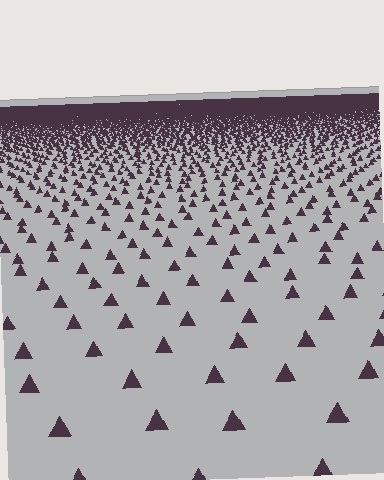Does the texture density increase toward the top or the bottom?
Density increases toward the top.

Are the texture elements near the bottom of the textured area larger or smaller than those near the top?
Larger. Near the bottom, elements are closer to the viewer and appear at a bigger on-screen size.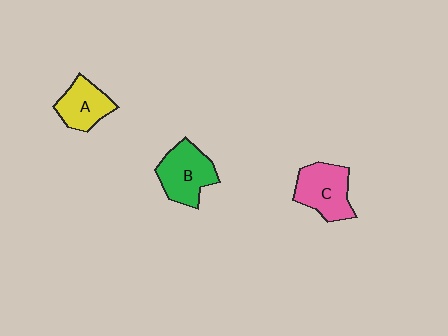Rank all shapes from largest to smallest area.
From largest to smallest: B (green), C (pink), A (yellow).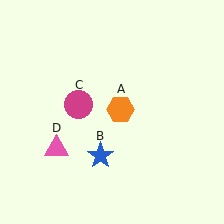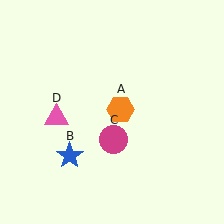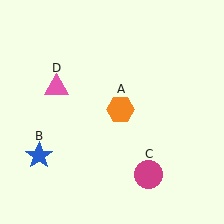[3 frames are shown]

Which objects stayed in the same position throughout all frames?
Orange hexagon (object A) remained stationary.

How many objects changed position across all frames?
3 objects changed position: blue star (object B), magenta circle (object C), pink triangle (object D).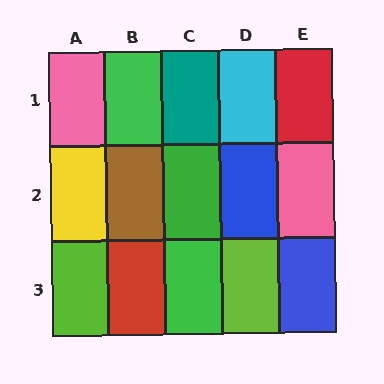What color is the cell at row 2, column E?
Pink.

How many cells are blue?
2 cells are blue.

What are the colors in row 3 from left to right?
Lime, red, green, lime, blue.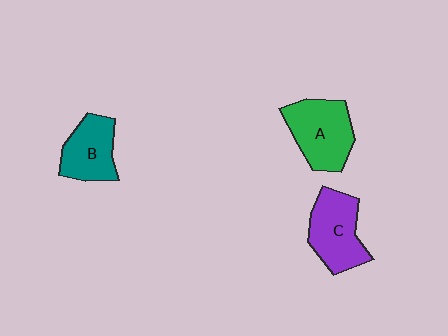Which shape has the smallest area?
Shape B (teal).